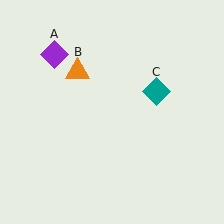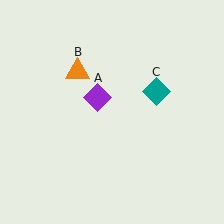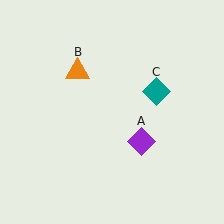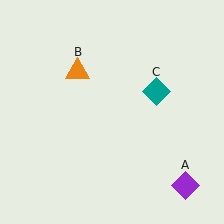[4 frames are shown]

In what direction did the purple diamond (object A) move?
The purple diamond (object A) moved down and to the right.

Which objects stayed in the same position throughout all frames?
Orange triangle (object B) and teal diamond (object C) remained stationary.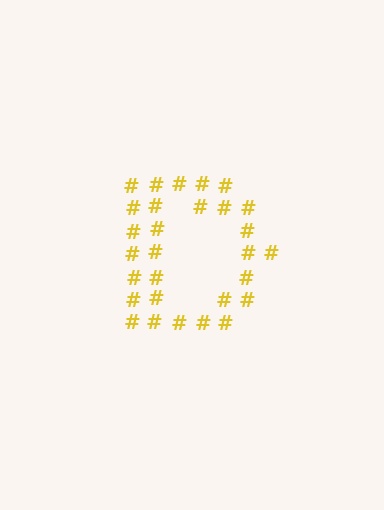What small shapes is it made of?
It is made of small hash symbols.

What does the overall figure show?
The overall figure shows the letter D.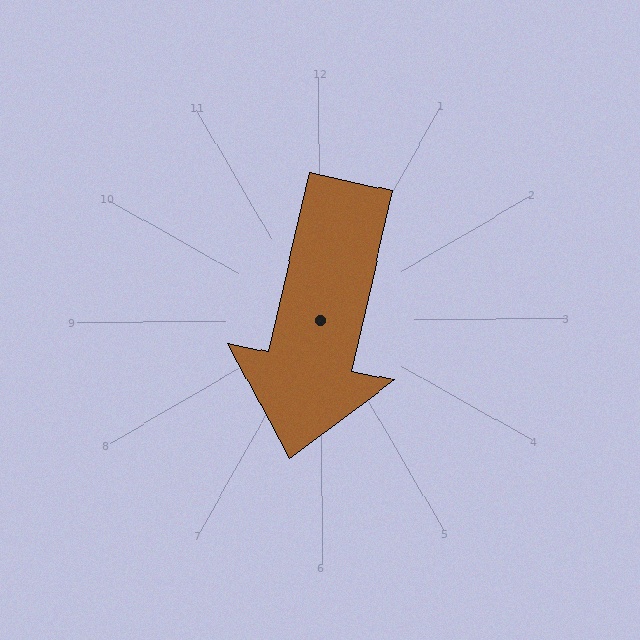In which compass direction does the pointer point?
South.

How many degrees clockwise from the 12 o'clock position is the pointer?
Approximately 193 degrees.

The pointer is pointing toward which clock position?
Roughly 6 o'clock.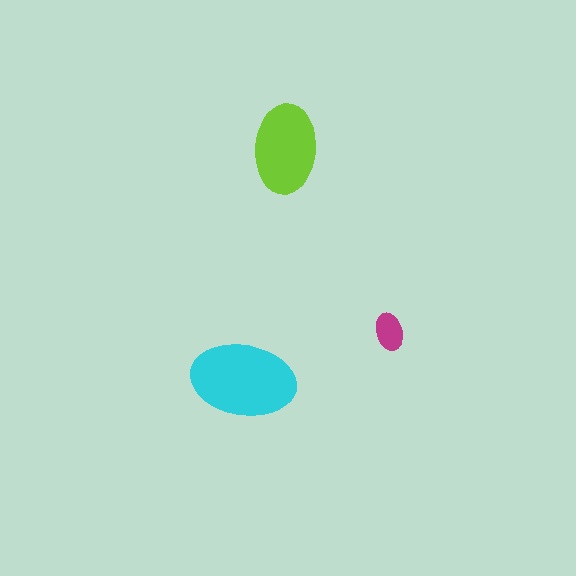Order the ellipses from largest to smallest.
the cyan one, the lime one, the magenta one.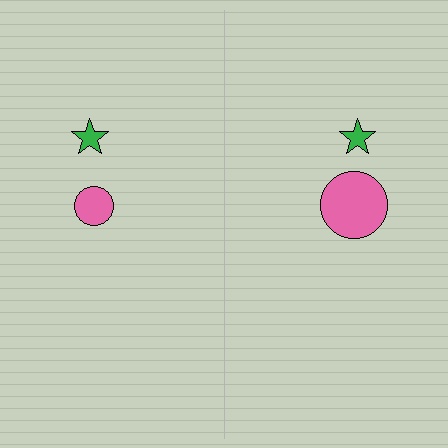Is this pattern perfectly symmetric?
No, the pattern is not perfectly symmetric. The pink circle on the right side has a different size than its mirror counterpart.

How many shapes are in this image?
There are 4 shapes in this image.